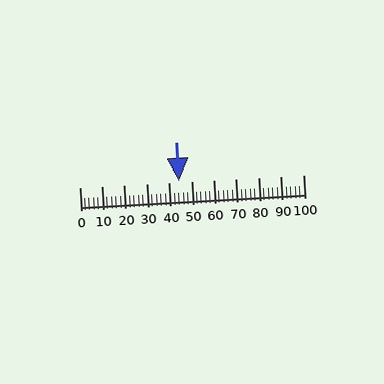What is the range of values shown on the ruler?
The ruler shows values from 0 to 100.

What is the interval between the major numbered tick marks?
The major tick marks are spaced 10 units apart.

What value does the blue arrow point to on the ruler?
The blue arrow points to approximately 44.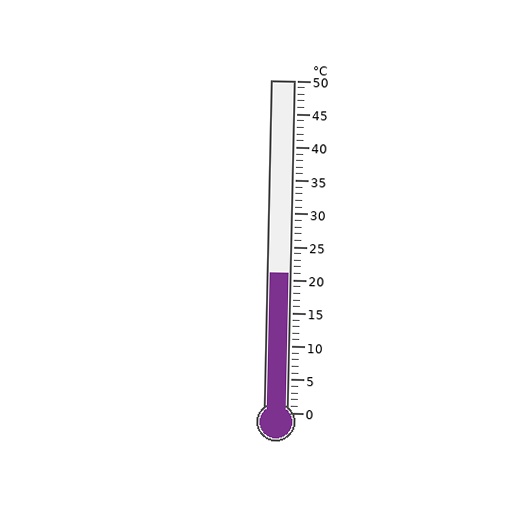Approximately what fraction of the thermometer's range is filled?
The thermometer is filled to approximately 40% of its range.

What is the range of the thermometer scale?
The thermometer scale ranges from 0°C to 50°C.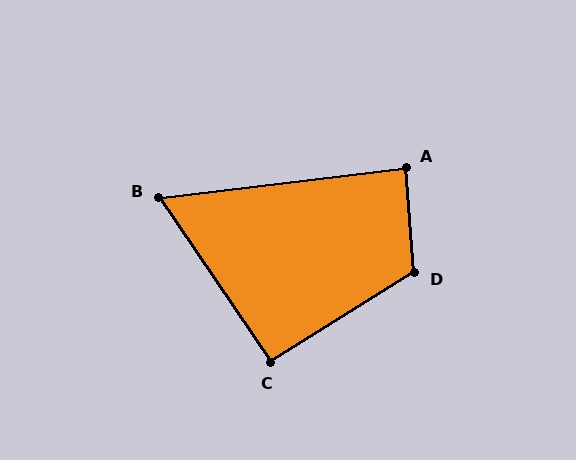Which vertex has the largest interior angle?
D, at approximately 117 degrees.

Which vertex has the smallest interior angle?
B, at approximately 63 degrees.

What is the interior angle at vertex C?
Approximately 92 degrees (approximately right).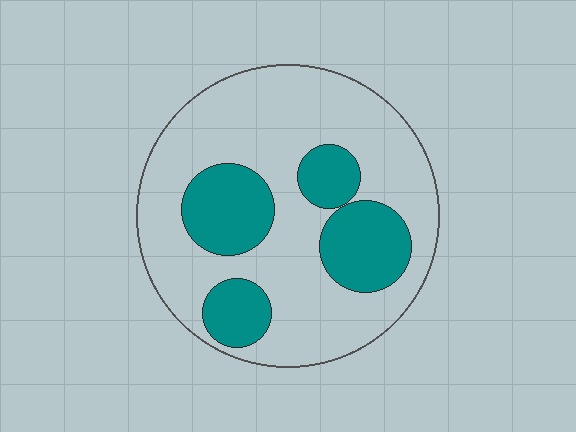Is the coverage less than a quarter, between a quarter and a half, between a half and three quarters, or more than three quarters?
Between a quarter and a half.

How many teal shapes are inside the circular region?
4.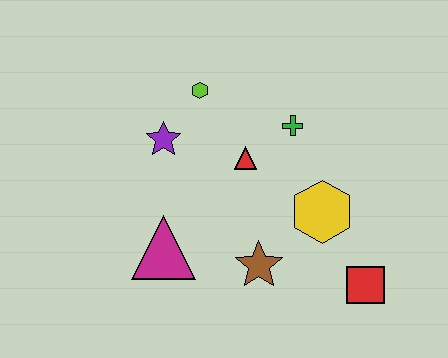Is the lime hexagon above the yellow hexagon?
Yes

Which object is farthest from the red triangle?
The red square is farthest from the red triangle.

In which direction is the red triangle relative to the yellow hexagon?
The red triangle is to the left of the yellow hexagon.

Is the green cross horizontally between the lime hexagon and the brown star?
No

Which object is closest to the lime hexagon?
The purple star is closest to the lime hexagon.